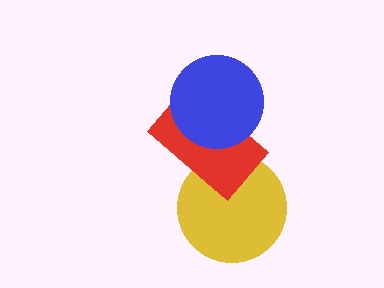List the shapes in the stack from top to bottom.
From top to bottom: the blue circle, the red rectangle, the yellow circle.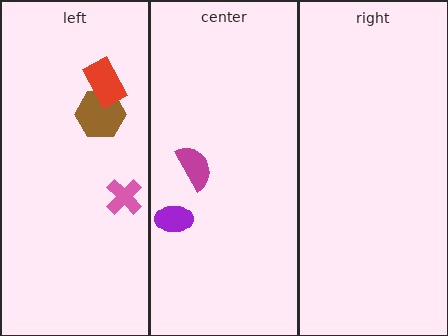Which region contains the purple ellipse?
The center region.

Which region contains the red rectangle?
The left region.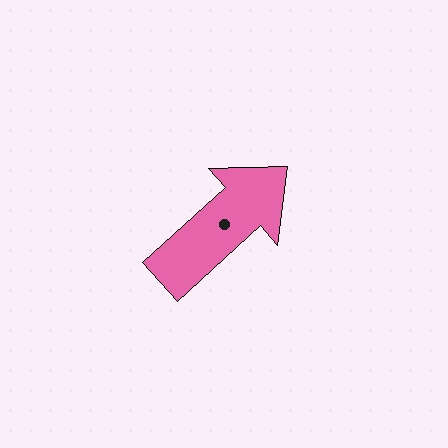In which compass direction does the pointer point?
Northeast.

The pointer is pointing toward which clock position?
Roughly 2 o'clock.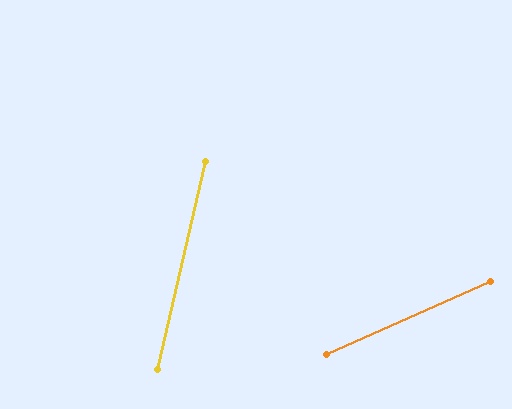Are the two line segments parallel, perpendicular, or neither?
Neither parallel nor perpendicular — they differ by about 53°.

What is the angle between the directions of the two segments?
Approximately 53 degrees.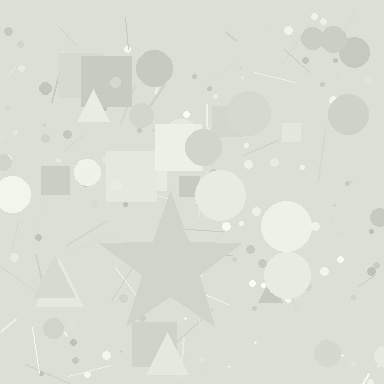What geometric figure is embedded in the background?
A star is embedded in the background.